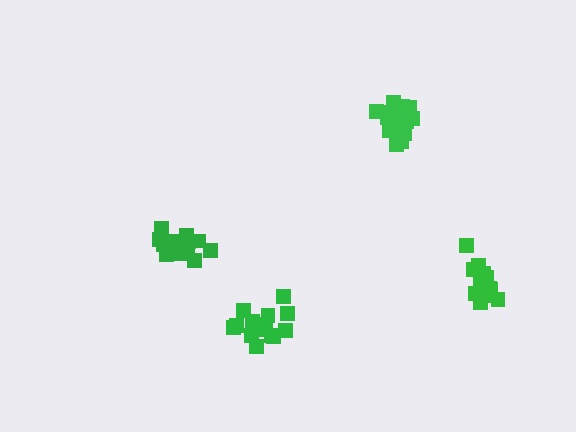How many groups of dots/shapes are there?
There are 4 groups.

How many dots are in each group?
Group 1: 13 dots, Group 2: 16 dots, Group 3: 17 dots, Group 4: 15 dots (61 total).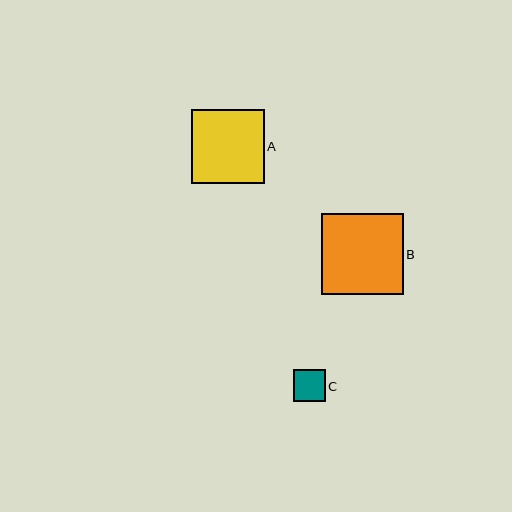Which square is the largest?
Square B is the largest with a size of approximately 81 pixels.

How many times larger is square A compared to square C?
Square A is approximately 2.3 times the size of square C.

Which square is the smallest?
Square C is the smallest with a size of approximately 32 pixels.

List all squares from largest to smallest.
From largest to smallest: B, A, C.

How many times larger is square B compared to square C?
Square B is approximately 2.6 times the size of square C.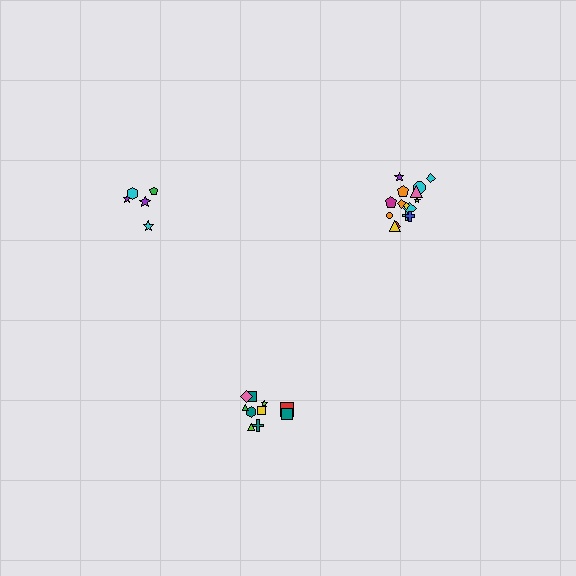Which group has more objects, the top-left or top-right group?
The top-right group.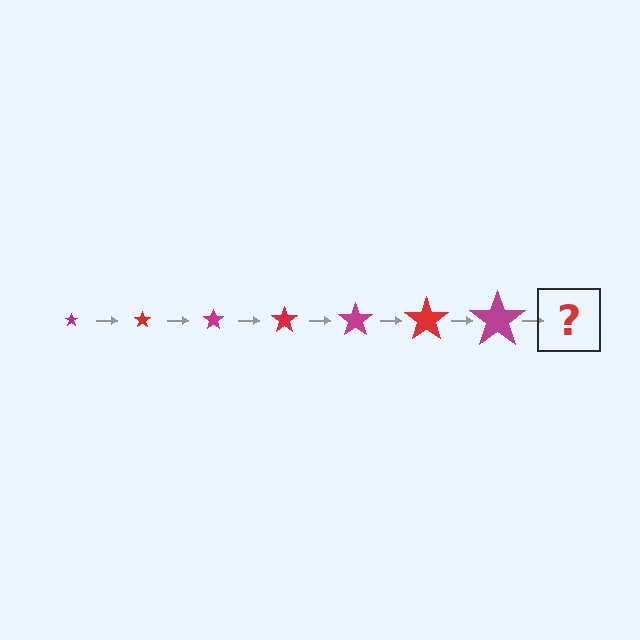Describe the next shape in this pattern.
It should be a red star, larger than the previous one.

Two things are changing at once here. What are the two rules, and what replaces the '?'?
The two rules are that the star grows larger each step and the color cycles through magenta and red. The '?' should be a red star, larger than the previous one.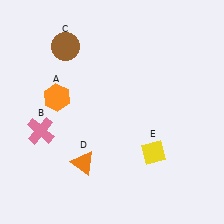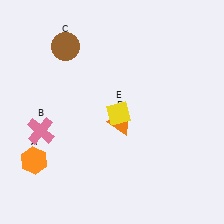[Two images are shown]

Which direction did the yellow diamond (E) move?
The yellow diamond (E) moved up.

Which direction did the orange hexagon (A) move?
The orange hexagon (A) moved down.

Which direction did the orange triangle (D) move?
The orange triangle (D) moved up.